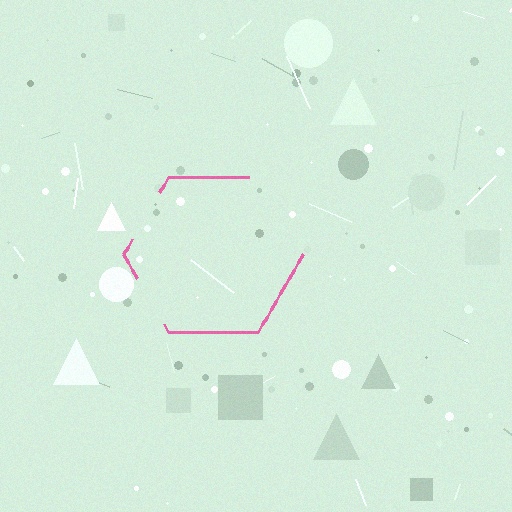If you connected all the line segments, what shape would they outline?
They would outline a hexagon.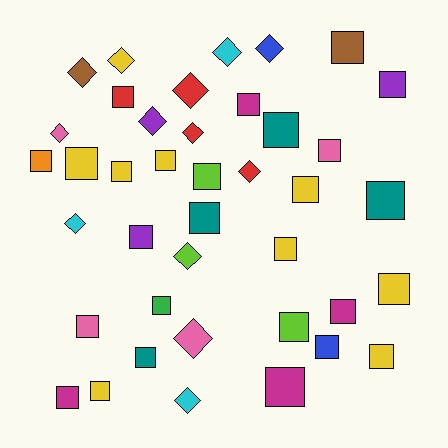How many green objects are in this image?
There is 1 green object.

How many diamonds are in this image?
There are 13 diamonds.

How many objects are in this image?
There are 40 objects.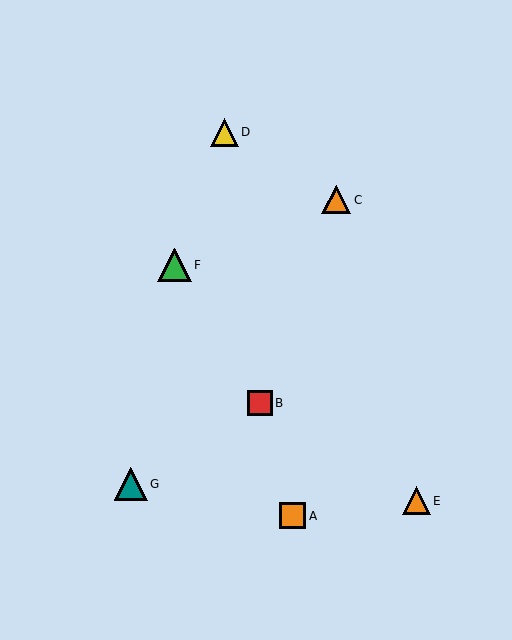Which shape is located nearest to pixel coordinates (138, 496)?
The teal triangle (labeled G) at (131, 484) is nearest to that location.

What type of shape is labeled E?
Shape E is an orange triangle.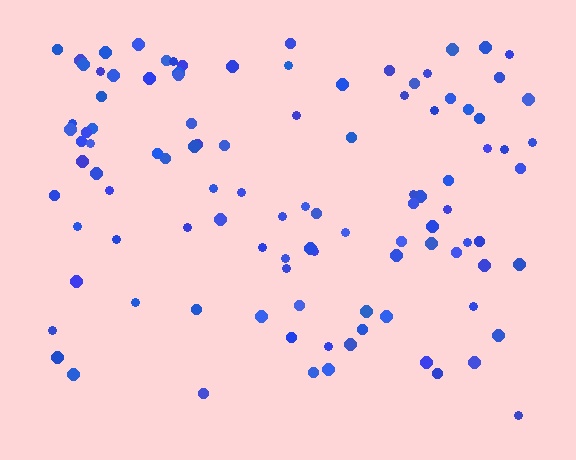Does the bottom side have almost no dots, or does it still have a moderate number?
Still a moderate number, just noticeably fewer than the top.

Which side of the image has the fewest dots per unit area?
The bottom.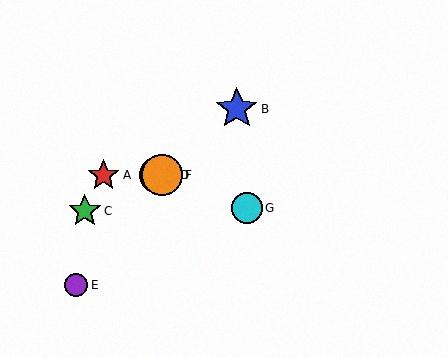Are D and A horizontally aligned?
Yes, both are at y≈175.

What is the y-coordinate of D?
Object D is at y≈175.